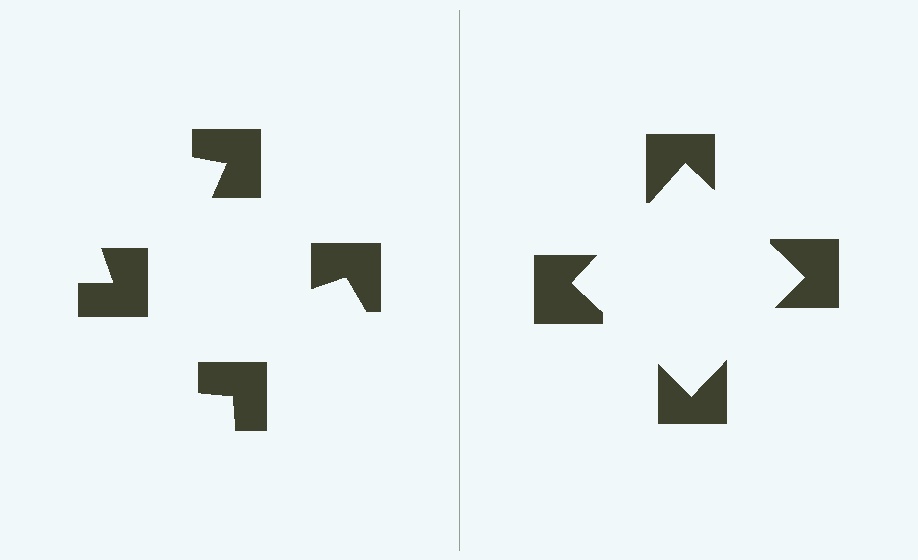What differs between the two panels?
The notched squares are positioned identically on both sides; only the wedge orientations differ. On the right they align to a square; on the left they are misaligned.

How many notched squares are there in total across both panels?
8 — 4 on each side.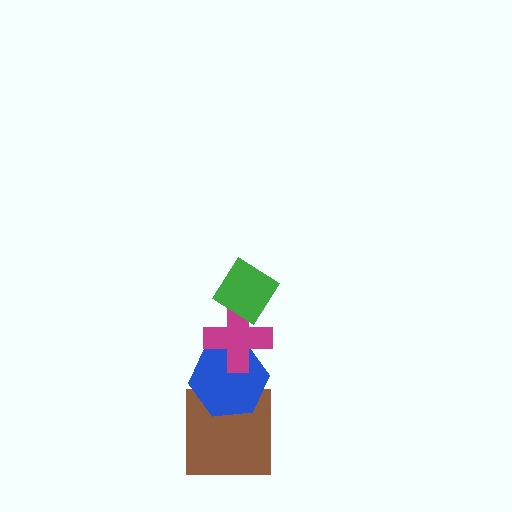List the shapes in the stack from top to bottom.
From top to bottom: the green diamond, the magenta cross, the blue hexagon, the brown square.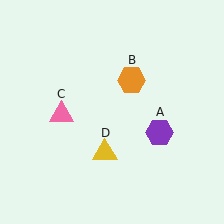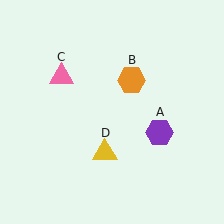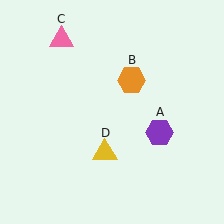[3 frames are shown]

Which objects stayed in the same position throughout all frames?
Purple hexagon (object A) and orange hexagon (object B) and yellow triangle (object D) remained stationary.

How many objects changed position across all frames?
1 object changed position: pink triangle (object C).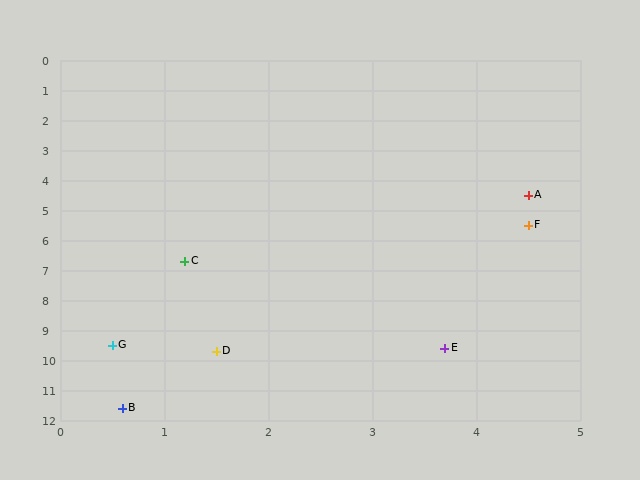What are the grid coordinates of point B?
Point B is at approximately (0.6, 11.6).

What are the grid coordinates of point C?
Point C is at approximately (1.2, 6.7).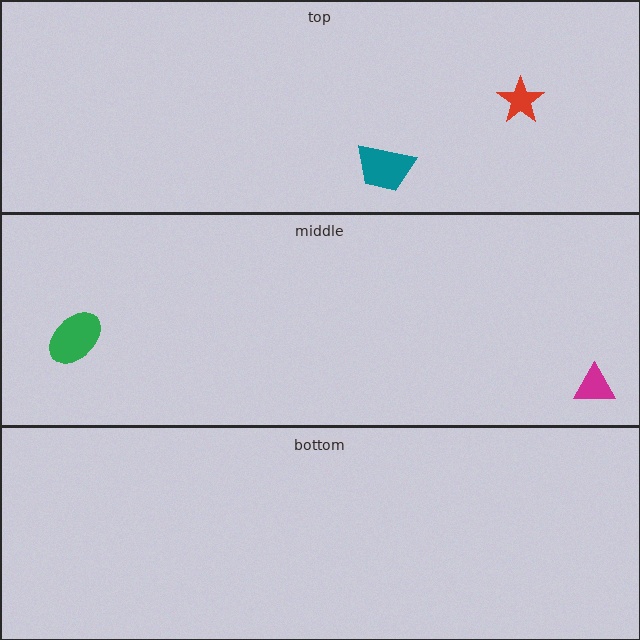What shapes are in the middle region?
The magenta triangle, the green ellipse.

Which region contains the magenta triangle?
The middle region.